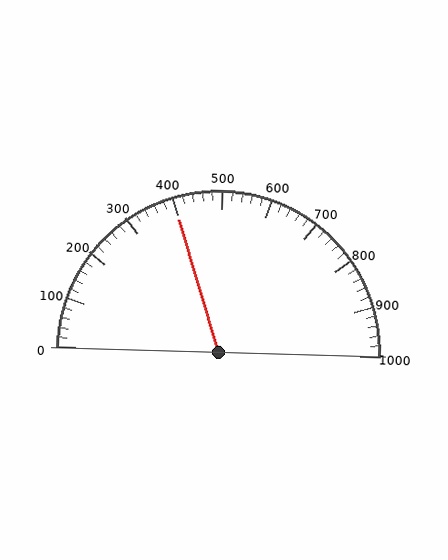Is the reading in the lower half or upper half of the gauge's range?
The reading is in the lower half of the range (0 to 1000).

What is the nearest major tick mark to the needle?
The nearest major tick mark is 400.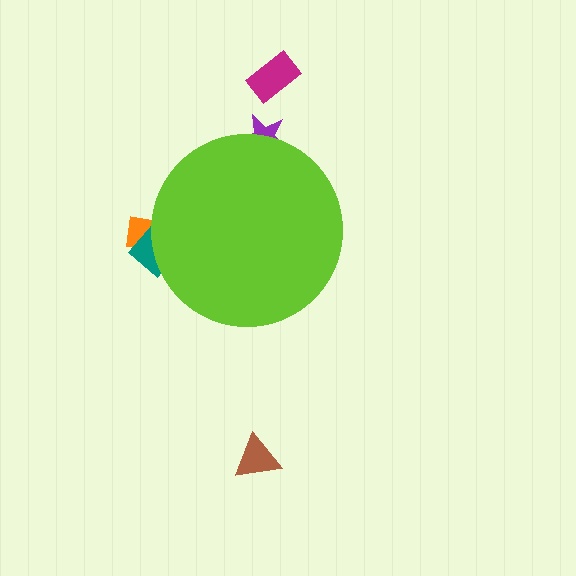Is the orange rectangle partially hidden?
Yes, the orange rectangle is partially hidden behind the lime circle.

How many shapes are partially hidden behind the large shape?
3 shapes are partially hidden.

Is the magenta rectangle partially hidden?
No, the magenta rectangle is fully visible.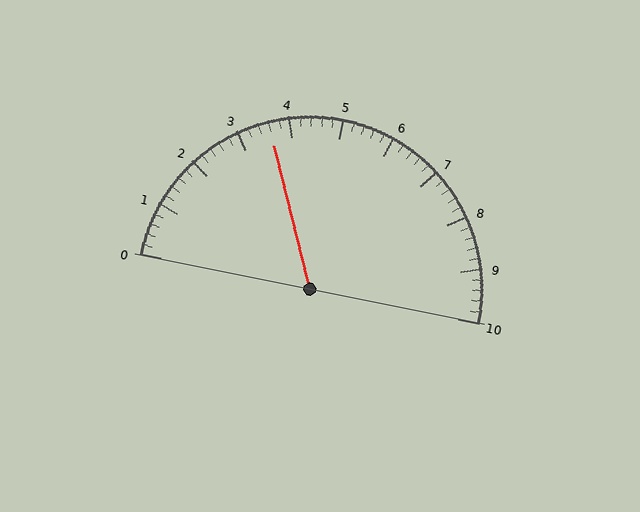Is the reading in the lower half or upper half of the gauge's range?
The reading is in the lower half of the range (0 to 10).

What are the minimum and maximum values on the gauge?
The gauge ranges from 0 to 10.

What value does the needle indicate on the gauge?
The needle indicates approximately 3.6.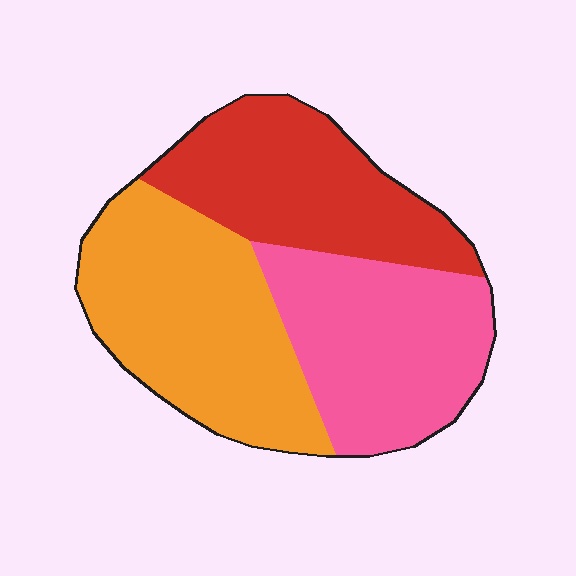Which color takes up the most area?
Orange, at roughly 40%.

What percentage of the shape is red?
Red takes up between a quarter and a half of the shape.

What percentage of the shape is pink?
Pink takes up between a sixth and a third of the shape.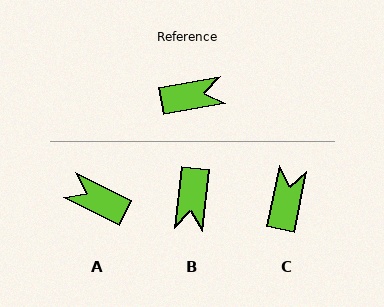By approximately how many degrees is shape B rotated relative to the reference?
Approximately 106 degrees clockwise.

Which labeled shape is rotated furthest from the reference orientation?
A, about 143 degrees away.